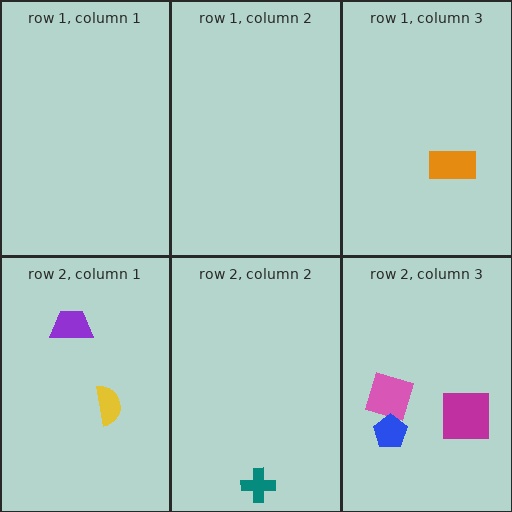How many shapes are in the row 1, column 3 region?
1.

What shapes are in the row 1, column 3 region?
The orange rectangle.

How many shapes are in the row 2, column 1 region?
2.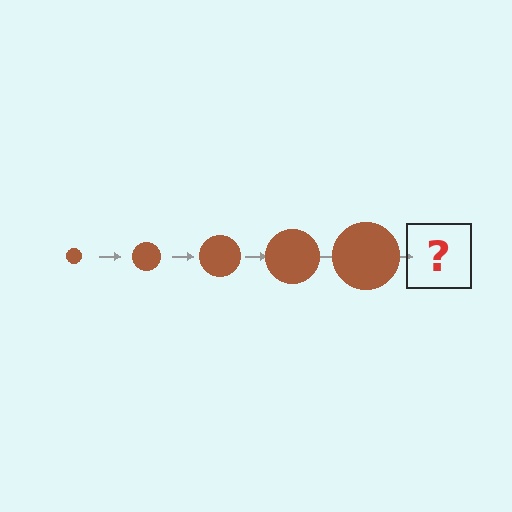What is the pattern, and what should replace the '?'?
The pattern is that the circle gets progressively larger each step. The '?' should be a brown circle, larger than the previous one.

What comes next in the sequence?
The next element should be a brown circle, larger than the previous one.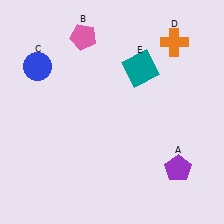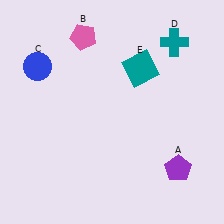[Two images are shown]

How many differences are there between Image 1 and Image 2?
There is 1 difference between the two images.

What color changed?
The cross (D) changed from orange in Image 1 to teal in Image 2.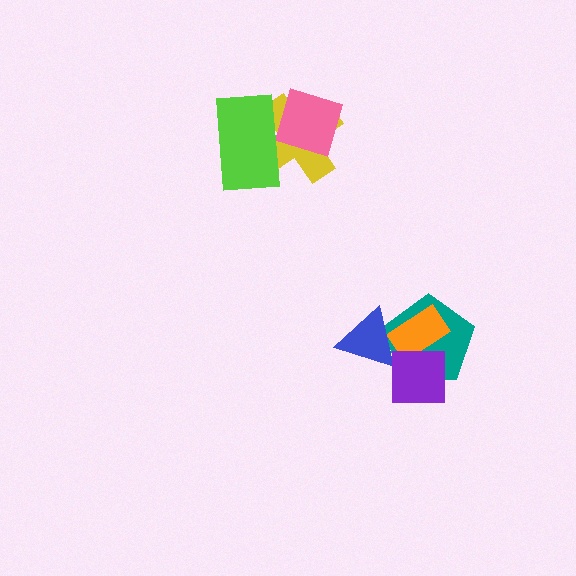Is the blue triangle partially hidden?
No, no other shape covers it.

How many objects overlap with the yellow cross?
2 objects overlap with the yellow cross.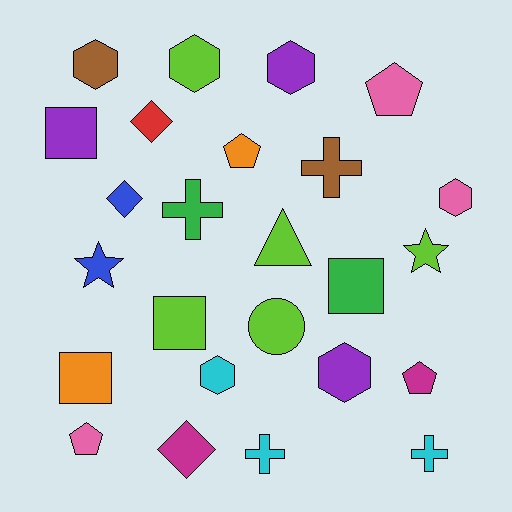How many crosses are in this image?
There are 4 crosses.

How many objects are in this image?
There are 25 objects.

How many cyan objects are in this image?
There are 3 cyan objects.